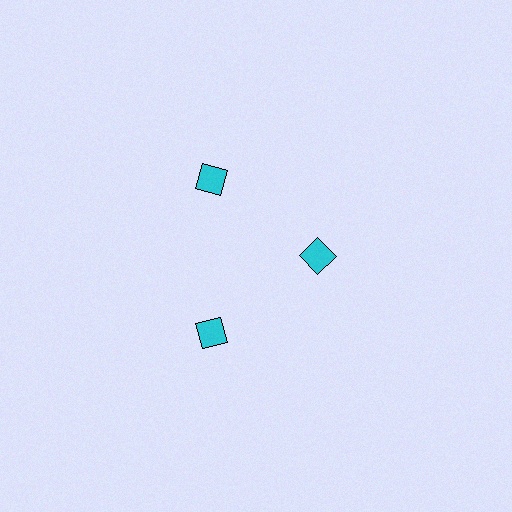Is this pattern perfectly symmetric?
No. The 3 cyan squares are arranged in a ring, but one element near the 3 o'clock position is pulled inward toward the center, breaking the 3-fold rotational symmetry.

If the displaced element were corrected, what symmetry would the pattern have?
It would have 3-fold rotational symmetry — the pattern would map onto itself every 120 degrees.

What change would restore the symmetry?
The symmetry would be restored by moving it outward, back onto the ring so that all 3 squares sit at equal angles and equal distance from the center.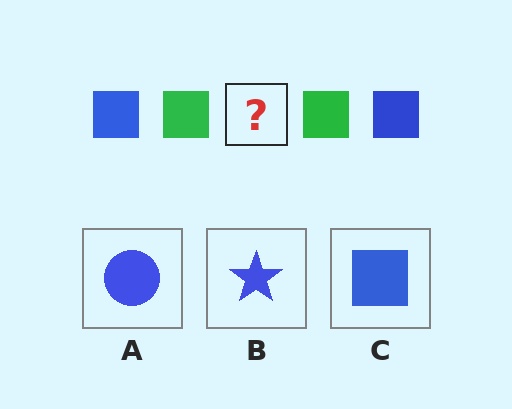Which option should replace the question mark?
Option C.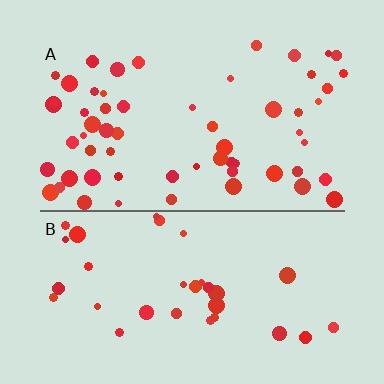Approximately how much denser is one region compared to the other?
Approximately 1.7× — region A over region B.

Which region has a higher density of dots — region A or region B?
A (the top).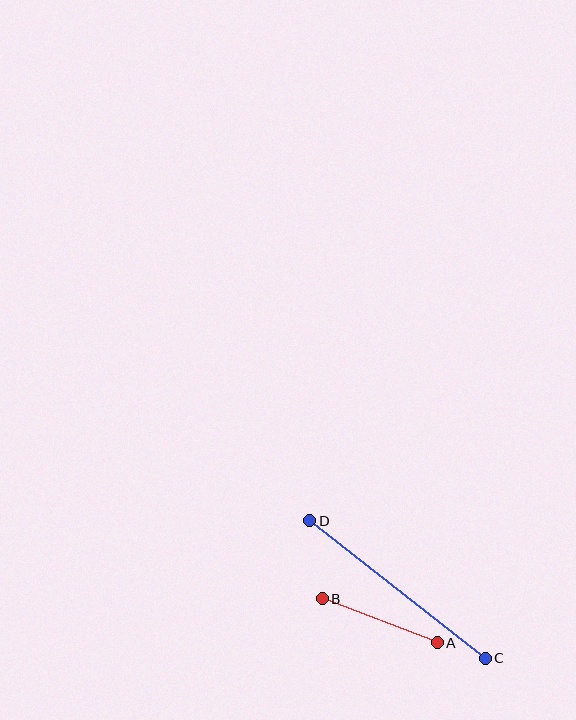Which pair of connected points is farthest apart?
Points C and D are farthest apart.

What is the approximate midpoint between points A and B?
The midpoint is at approximately (380, 621) pixels.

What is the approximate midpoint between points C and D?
The midpoint is at approximately (397, 590) pixels.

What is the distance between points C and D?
The distance is approximately 223 pixels.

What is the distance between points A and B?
The distance is approximately 123 pixels.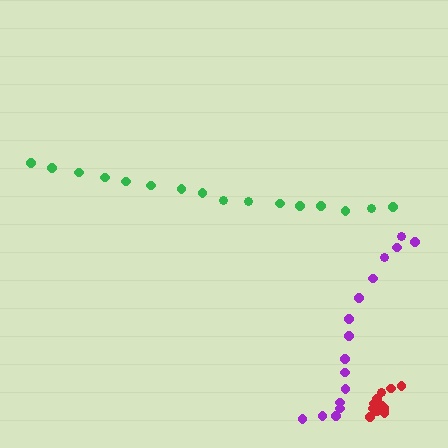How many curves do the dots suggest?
There are 3 distinct paths.